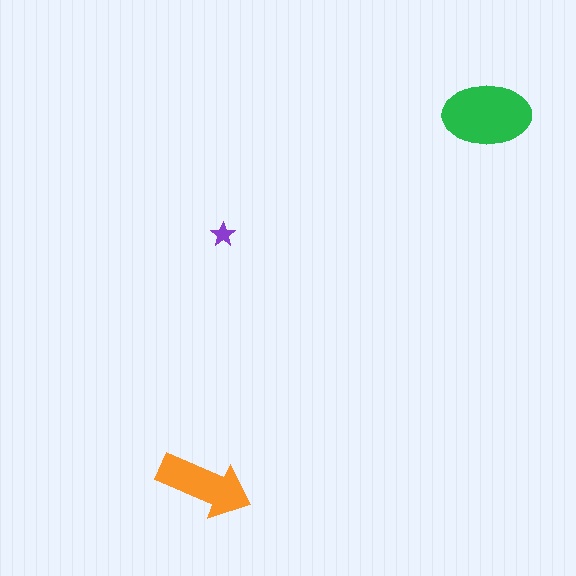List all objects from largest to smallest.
The green ellipse, the orange arrow, the purple star.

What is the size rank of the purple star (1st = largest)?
3rd.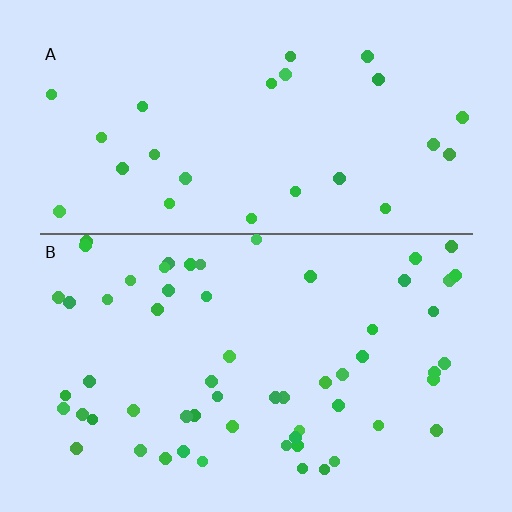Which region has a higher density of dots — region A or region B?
B (the bottom).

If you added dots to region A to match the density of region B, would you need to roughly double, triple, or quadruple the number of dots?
Approximately double.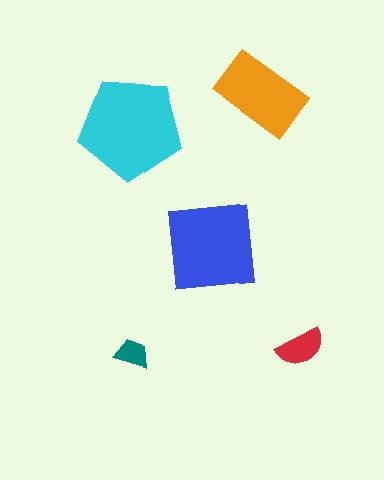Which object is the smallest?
The teal trapezoid.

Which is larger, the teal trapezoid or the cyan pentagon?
The cyan pentagon.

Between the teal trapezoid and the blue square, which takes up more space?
The blue square.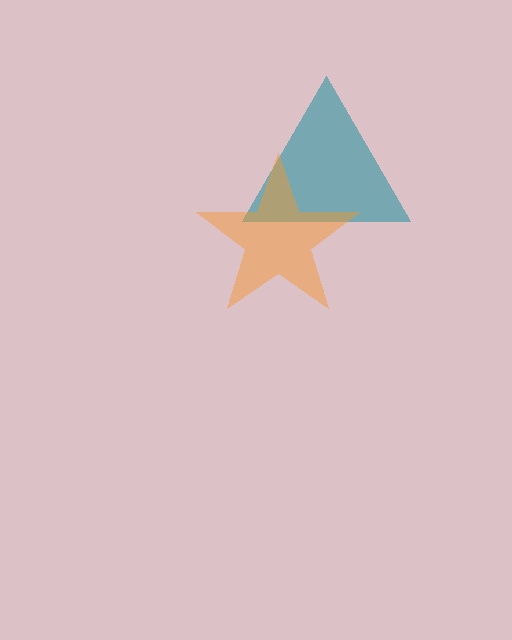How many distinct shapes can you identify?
There are 2 distinct shapes: a teal triangle, an orange star.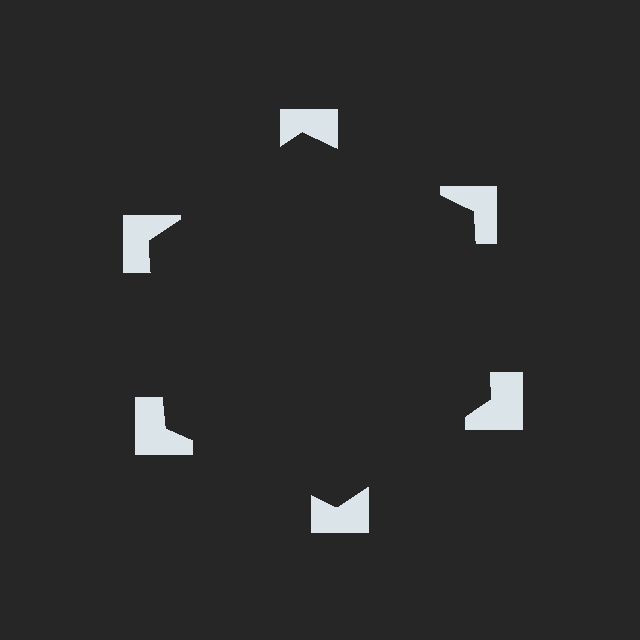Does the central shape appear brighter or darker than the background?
It typically appears slightly darker than the background, even though no actual brightness change is drawn.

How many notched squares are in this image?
There are 6 — one at each vertex of the illusory hexagon.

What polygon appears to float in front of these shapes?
An illusory hexagon — its edges are inferred from the aligned wedge cuts in the notched squares, not physically drawn.